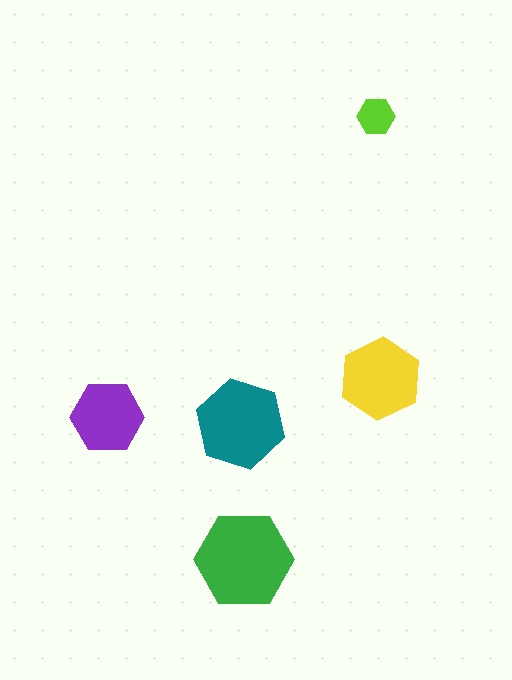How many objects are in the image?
There are 5 objects in the image.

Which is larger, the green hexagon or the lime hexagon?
The green one.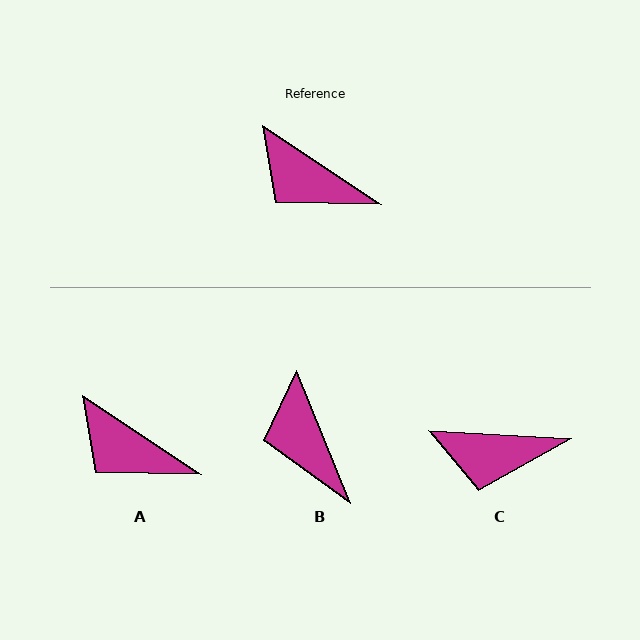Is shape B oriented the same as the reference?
No, it is off by about 35 degrees.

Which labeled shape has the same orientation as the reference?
A.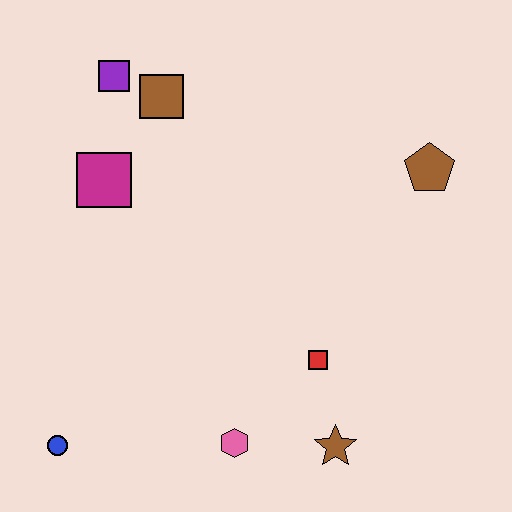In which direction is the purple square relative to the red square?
The purple square is above the red square.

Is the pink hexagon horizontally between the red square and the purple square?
Yes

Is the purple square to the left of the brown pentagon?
Yes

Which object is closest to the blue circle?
The pink hexagon is closest to the blue circle.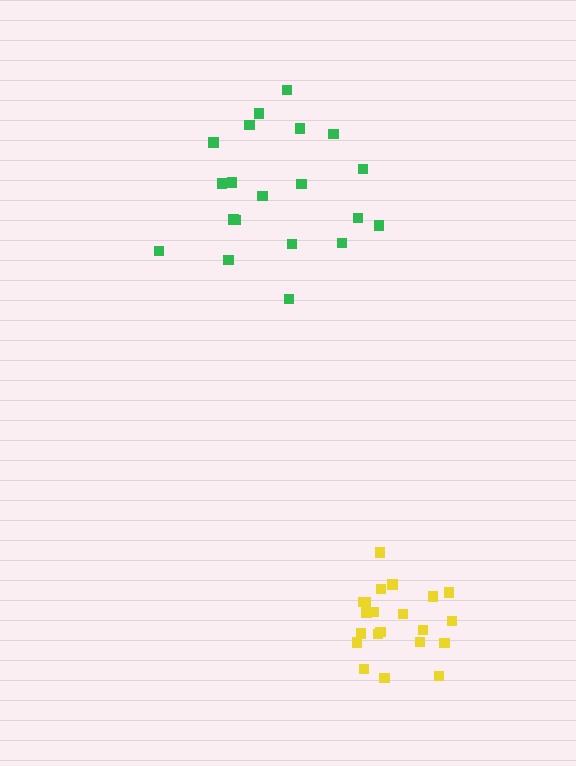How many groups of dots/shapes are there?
There are 2 groups.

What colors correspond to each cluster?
The clusters are colored: green, yellow.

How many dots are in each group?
Group 1: 20 dots, Group 2: 21 dots (41 total).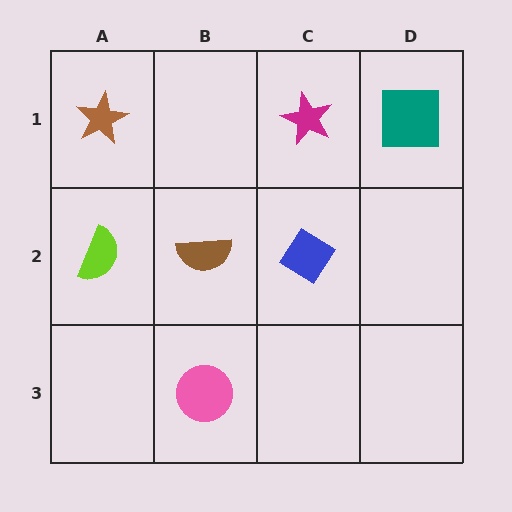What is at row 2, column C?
A blue diamond.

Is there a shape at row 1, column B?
No, that cell is empty.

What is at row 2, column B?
A brown semicircle.